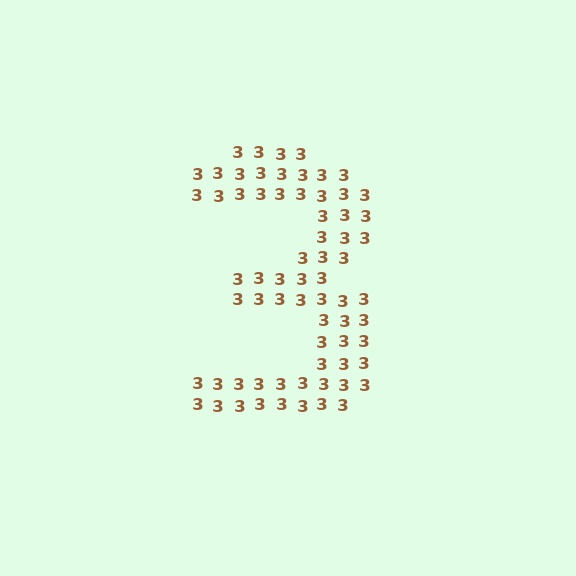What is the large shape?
The large shape is the digit 3.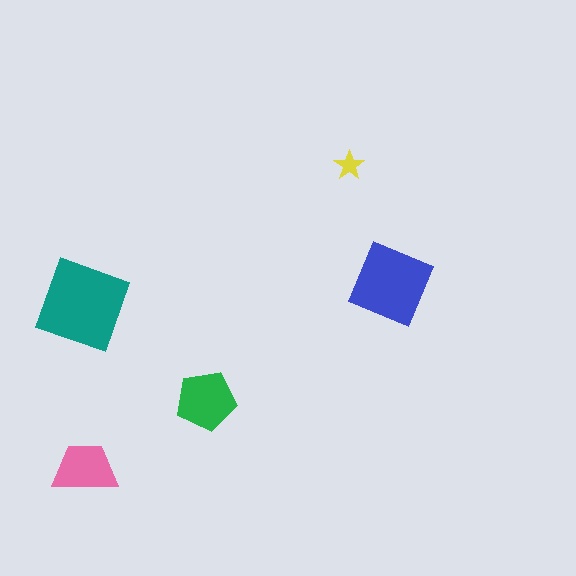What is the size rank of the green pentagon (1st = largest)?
3rd.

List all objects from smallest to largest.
The yellow star, the pink trapezoid, the green pentagon, the blue diamond, the teal square.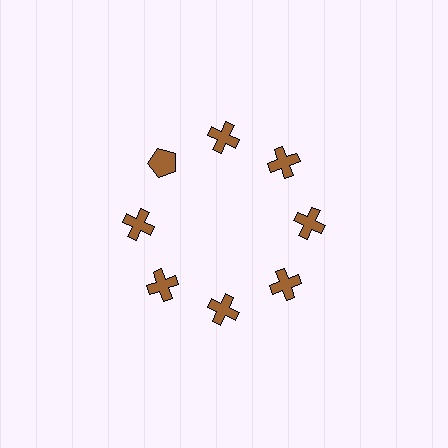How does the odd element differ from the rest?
It has a different shape: pentagon instead of cross.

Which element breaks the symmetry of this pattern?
The brown pentagon at roughly the 10 o'clock position breaks the symmetry. All other shapes are brown crosses.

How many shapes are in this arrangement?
There are 8 shapes arranged in a ring pattern.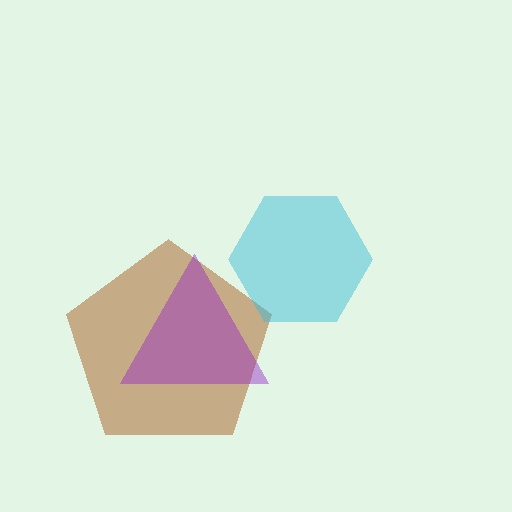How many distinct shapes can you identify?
There are 3 distinct shapes: a brown pentagon, a purple triangle, a cyan hexagon.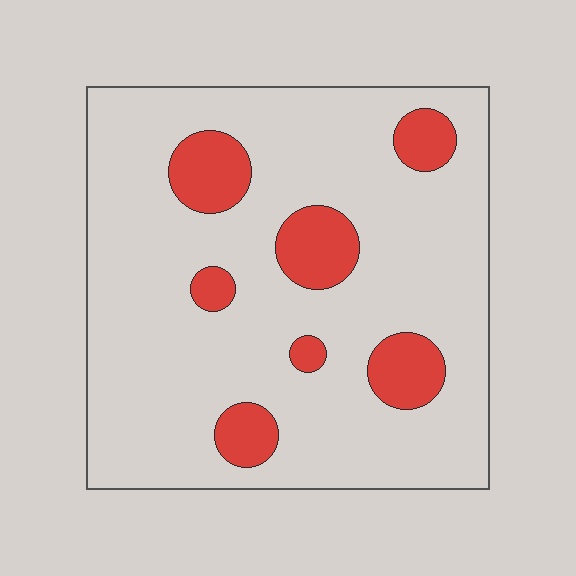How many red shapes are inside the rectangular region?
7.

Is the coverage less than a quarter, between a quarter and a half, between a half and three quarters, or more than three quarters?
Less than a quarter.